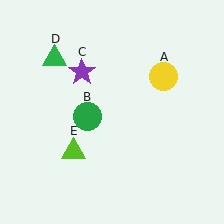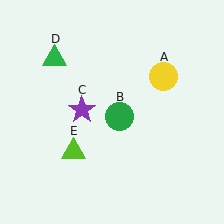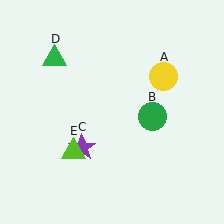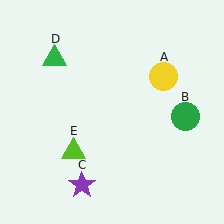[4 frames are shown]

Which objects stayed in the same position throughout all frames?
Yellow circle (object A) and green triangle (object D) and lime triangle (object E) remained stationary.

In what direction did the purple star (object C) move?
The purple star (object C) moved down.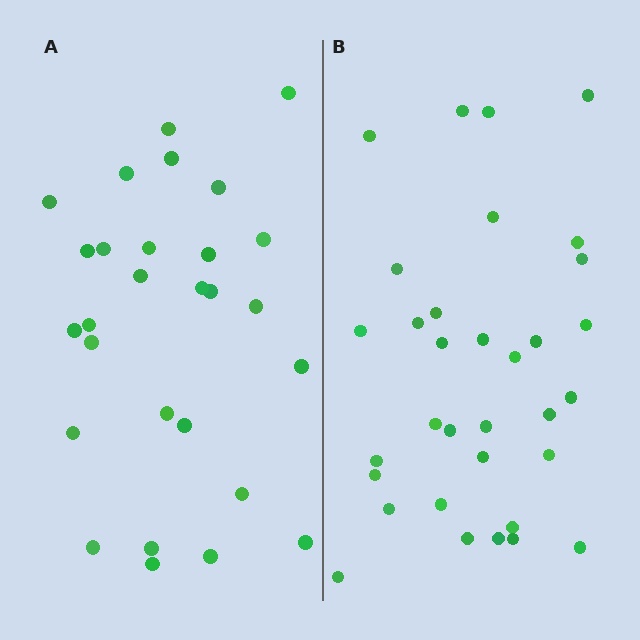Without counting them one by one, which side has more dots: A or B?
Region B (the right region) has more dots.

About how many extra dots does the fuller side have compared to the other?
Region B has about 5 more dots than region A.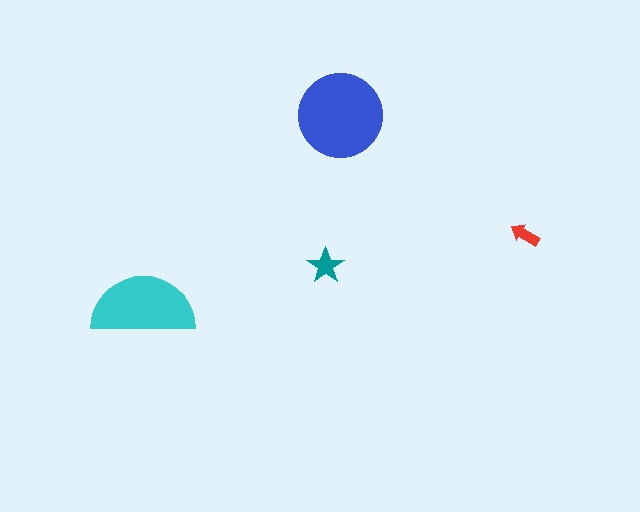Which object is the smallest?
The red arrow.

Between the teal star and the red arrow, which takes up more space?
The teal star.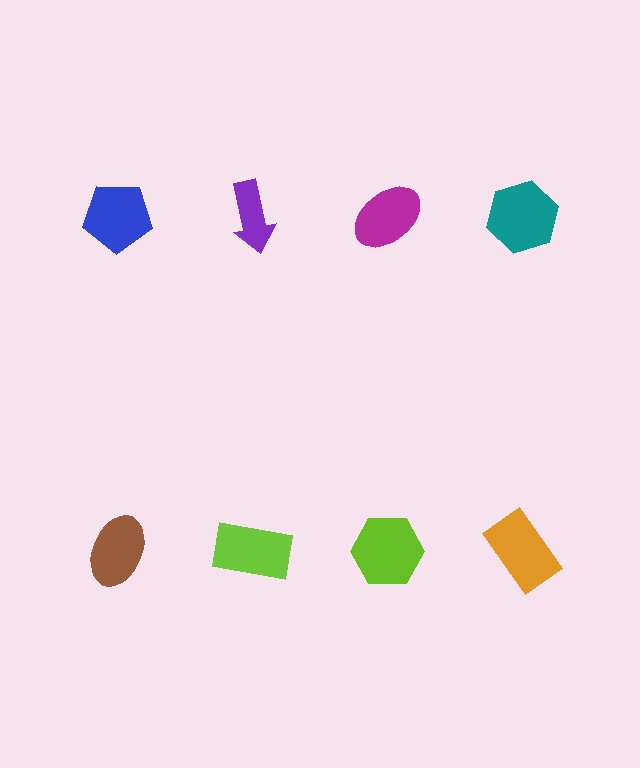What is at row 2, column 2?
A lime rectangle.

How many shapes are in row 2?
4 shapes.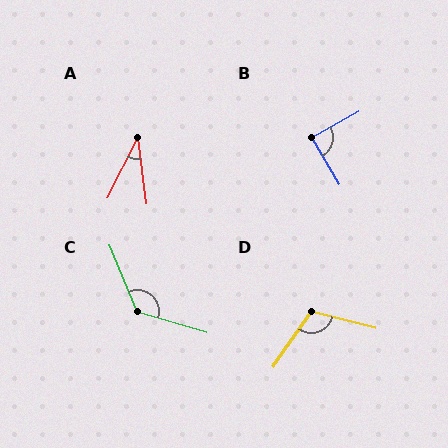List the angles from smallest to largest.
A (34°), B (88°), D (111°), C (129°).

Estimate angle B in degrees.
Approximately 88 degrees.